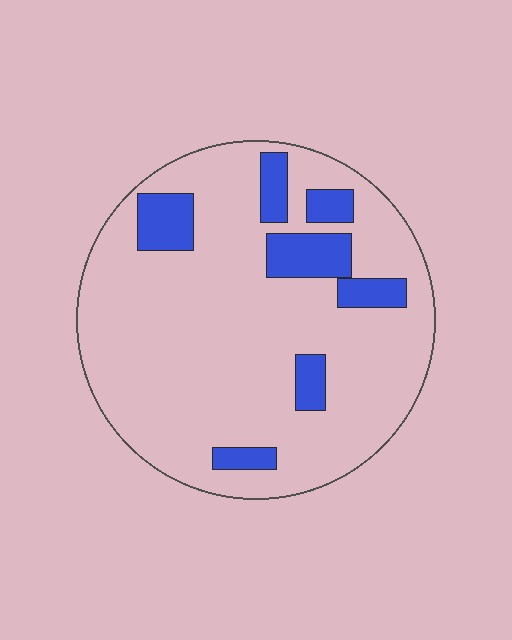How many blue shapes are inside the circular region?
7.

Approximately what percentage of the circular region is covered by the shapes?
Approximately 15%.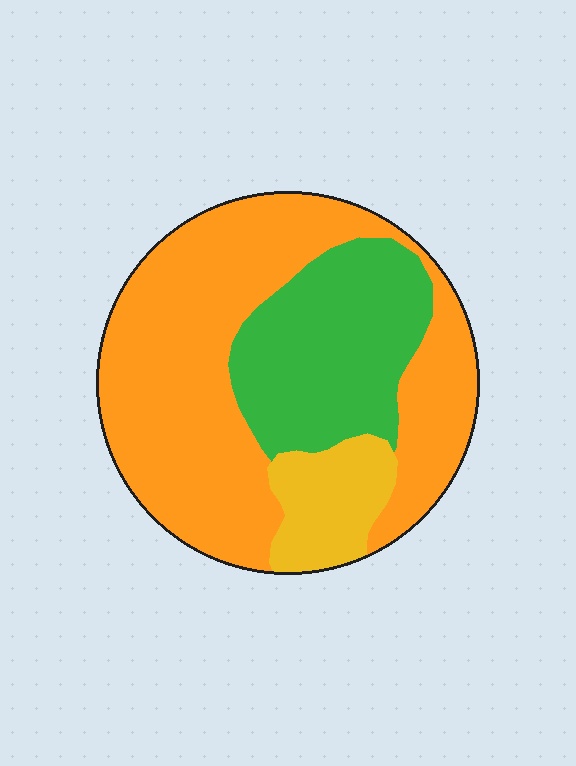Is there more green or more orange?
Orange.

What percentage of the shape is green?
Green takes up between a quarter and a half of the shape.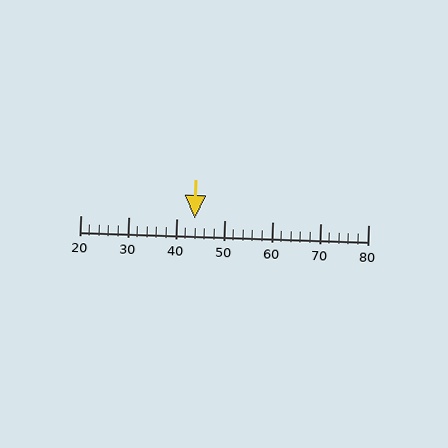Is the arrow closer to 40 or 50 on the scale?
The arrow is closer to 40.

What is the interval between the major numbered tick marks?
The major tick marks are spaced 10 units apart.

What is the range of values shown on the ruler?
The ruler shows values from 20 to 80.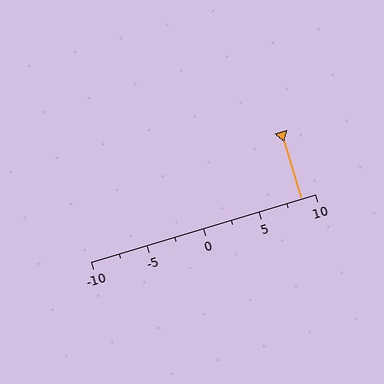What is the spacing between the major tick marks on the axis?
The major ticks are spaced 5 apart.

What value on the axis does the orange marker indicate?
The marker indicates approximately 8.8.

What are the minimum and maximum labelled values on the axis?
The axis runs from -10 to 10.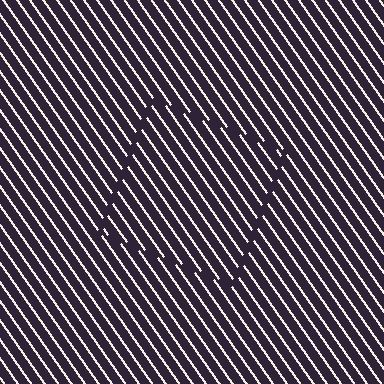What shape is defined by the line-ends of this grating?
An illusory square. The interior of the shape contains the same grating, shifted by half a period — the contour is defined by the phase discontinuity where line-ends from the inner and outer gratings abut.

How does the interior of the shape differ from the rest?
The interior of the shape contains the same grating, shifted by half a period — the contour is defined by the phase discontinuity where line-ends from the inner and outer gratings abut.